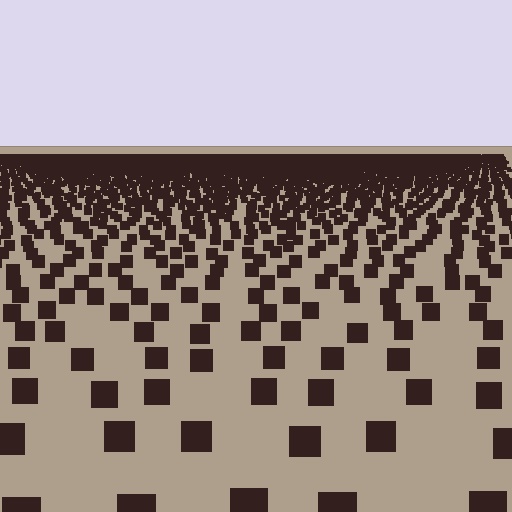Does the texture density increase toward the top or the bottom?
Density increases toward the top.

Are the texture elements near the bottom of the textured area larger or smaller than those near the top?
Larger. Near the bottom, elements are closer to the viewer and appear at a bigger on-screen size.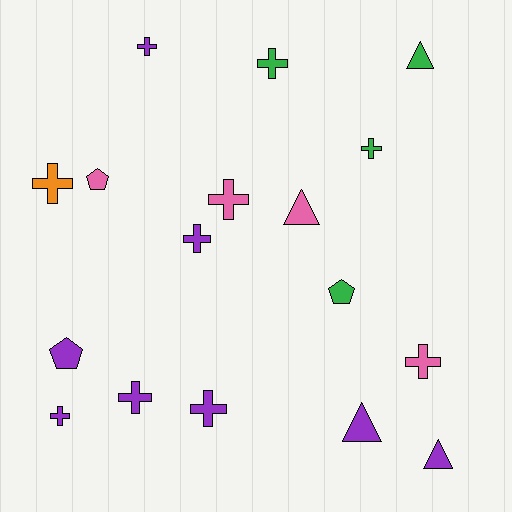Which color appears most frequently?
Purple, with 8 objects.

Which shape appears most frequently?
Cross, with 10 objects.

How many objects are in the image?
There are 17 objects.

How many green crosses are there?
There are 2 green crosses.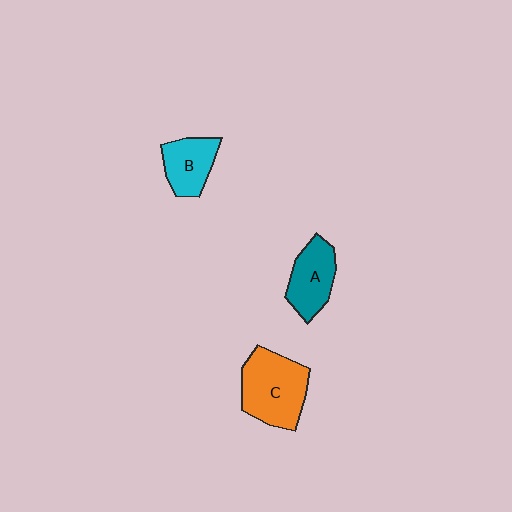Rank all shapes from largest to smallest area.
From largest to smallest: C (orange), A (teal), B (cyan).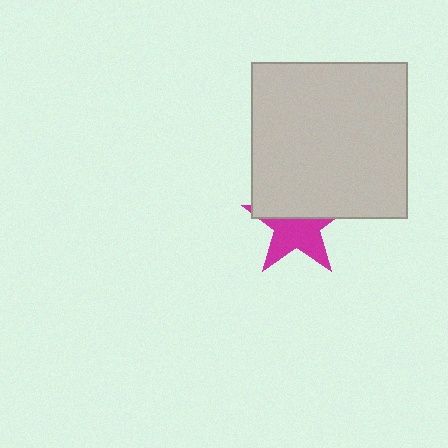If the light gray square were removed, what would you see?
You would see the complete magenta star.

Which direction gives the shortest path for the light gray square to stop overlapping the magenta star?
Moving up gives the shortest separation.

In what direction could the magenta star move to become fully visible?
The magenta star could move down. That would shift it out from behind the light gray square entirely.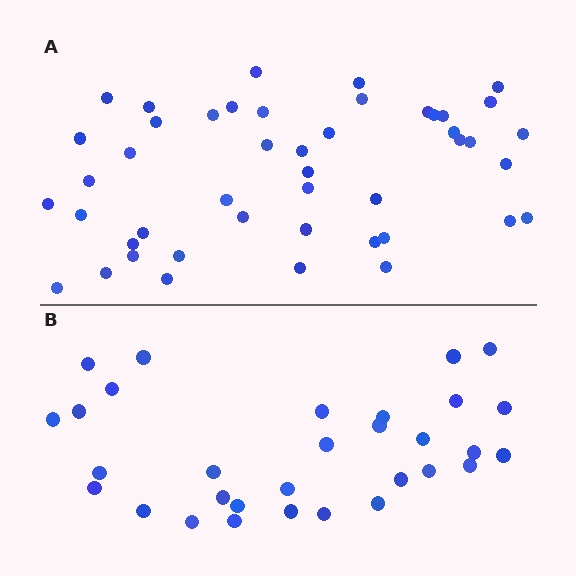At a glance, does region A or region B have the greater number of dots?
Region A (the top region) has more dots.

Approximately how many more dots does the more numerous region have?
Region A has approximately 15 more dots than region B.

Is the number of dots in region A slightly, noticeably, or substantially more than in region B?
Region A has substantially more. The ratio is roughly 1.5 to 1.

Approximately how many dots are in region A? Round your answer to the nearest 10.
About 50 dots. (The exact count is 46, which rounds to 50.)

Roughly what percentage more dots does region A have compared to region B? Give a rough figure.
About 50% more.